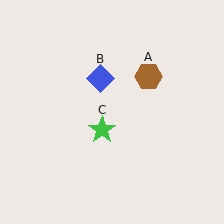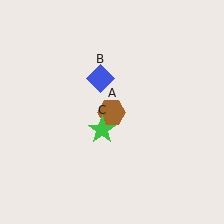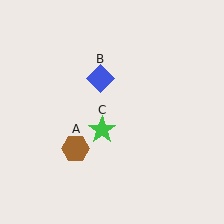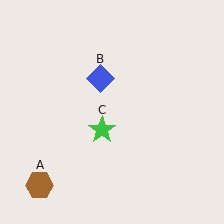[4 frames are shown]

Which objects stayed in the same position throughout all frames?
Blue diamond (object B) and green star (object C) remained stationary.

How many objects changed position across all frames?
1 object changed position: brown hexagon (object A).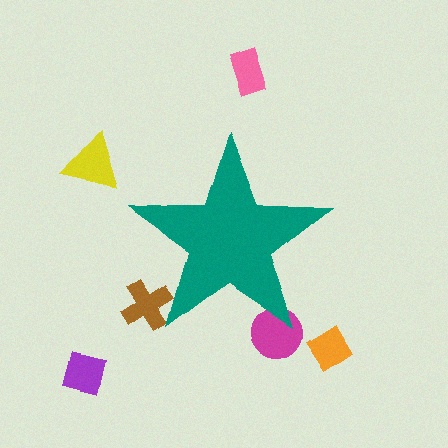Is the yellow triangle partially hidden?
No, the yellow triangle is fully visible.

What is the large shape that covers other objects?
A teal star.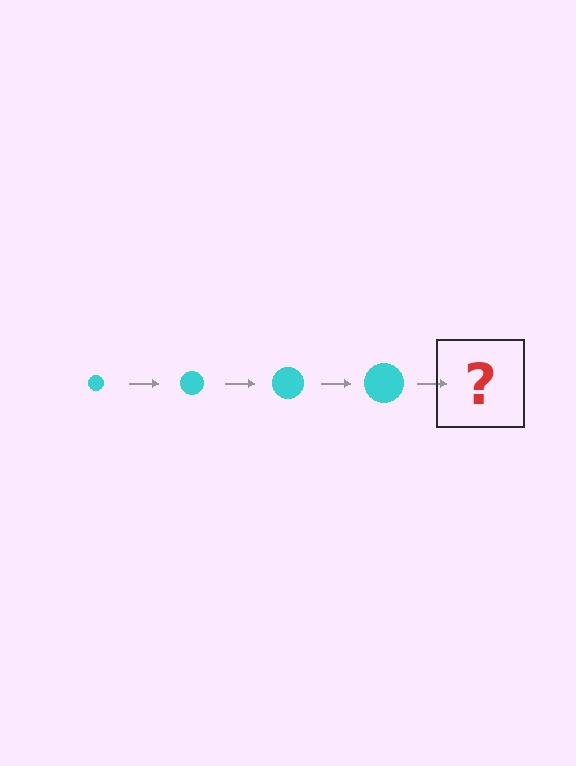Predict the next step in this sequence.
The next step is a cyan circle, larger than the previous one.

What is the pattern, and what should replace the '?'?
The pattern is that the circle gets progressively larger each step. The '?' should be a cyan circle, larger than the previous one.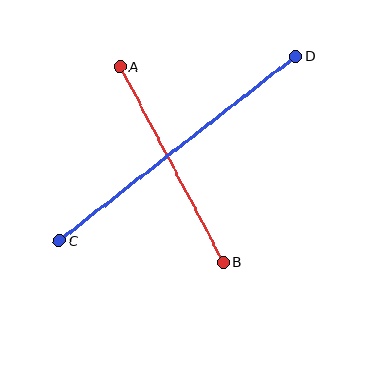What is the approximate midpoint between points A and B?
The midpoint is at approximately (172, 164) pixels.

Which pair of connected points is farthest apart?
Points C and D are farthest apart.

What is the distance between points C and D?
The distance is approximately 299 pixels.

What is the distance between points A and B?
The distance is approximately 221 pixels.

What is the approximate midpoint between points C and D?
The midpoint is at approximately (177, 148) pixels.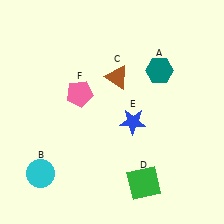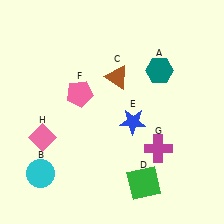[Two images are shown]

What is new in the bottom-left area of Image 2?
A pink diamond (H) was added in the bottom-left area of Image 2.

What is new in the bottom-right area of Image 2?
A magenta cross (G) was added in the bottom-right area of Image 2.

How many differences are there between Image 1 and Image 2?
There are 2 differences between the two images.